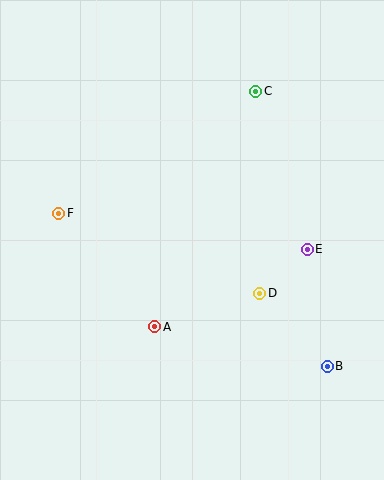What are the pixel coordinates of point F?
Point F is at (59, 213).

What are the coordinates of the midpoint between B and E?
The midpoint between B and E is at (317, 308).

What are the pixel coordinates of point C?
Point C is at (256, 91).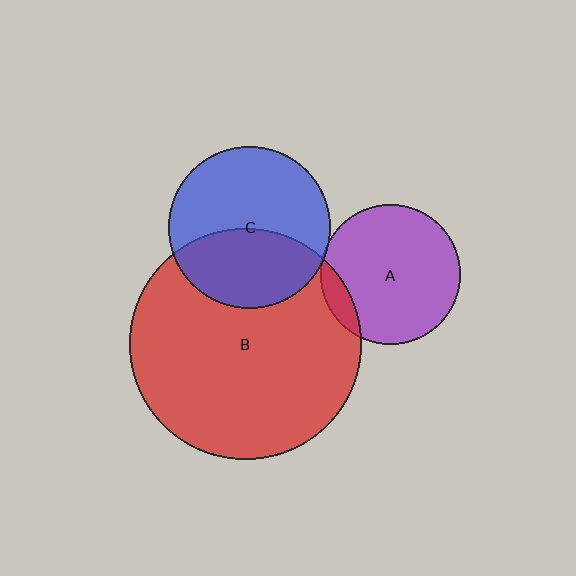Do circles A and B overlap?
Yes.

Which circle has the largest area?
Circle B (red).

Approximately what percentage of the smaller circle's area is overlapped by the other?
Approximately 10%.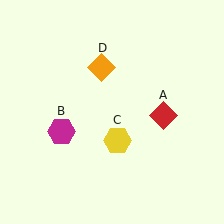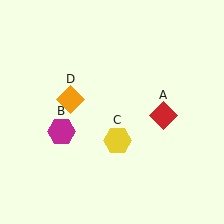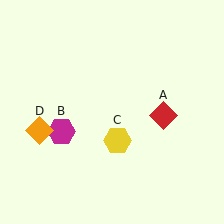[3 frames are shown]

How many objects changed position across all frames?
1 object changed position: orange diamond (object D).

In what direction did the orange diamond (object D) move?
The orange diamond (object D) moved down and to the left.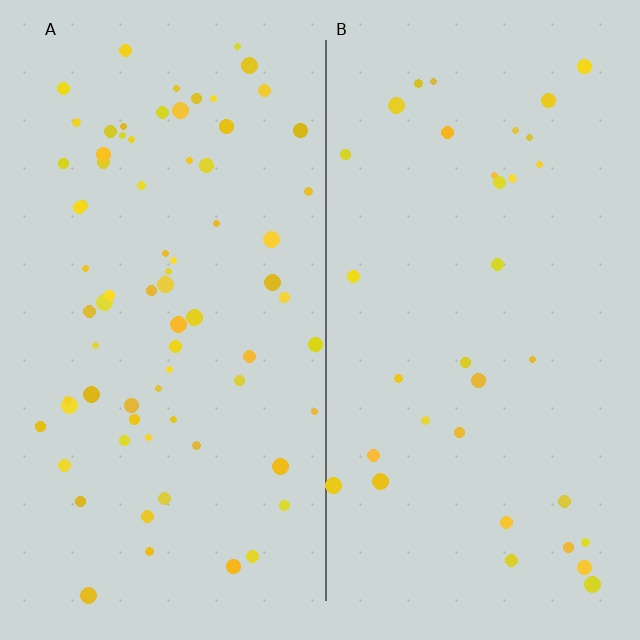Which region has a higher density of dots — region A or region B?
A (the left).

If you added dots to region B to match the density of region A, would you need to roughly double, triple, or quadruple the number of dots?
Approximately double.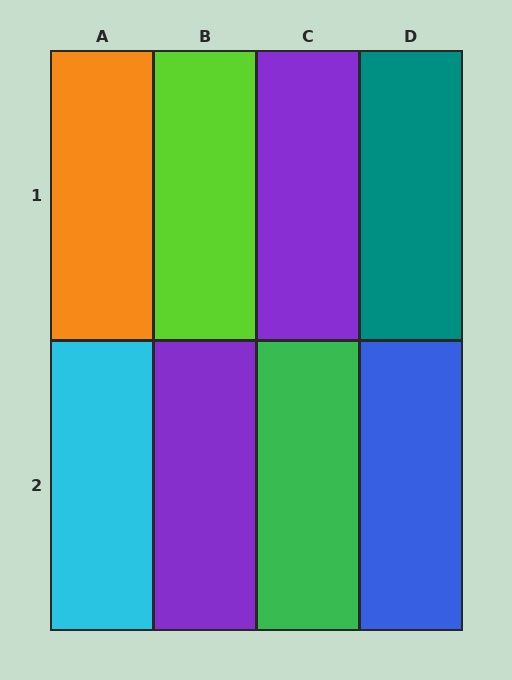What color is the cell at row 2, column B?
Purple.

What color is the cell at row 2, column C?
Green.